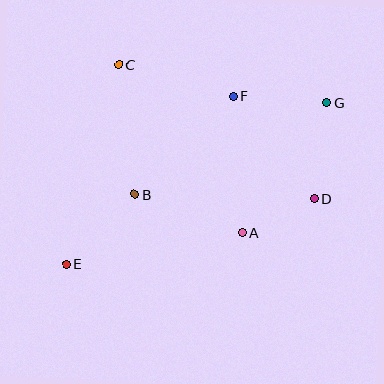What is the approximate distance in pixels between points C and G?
The distance between C and G is approximately 212 pixels.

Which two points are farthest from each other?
Points E and G are farthest from each other.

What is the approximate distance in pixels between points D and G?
The distance between D and G is approximately 97 pixels.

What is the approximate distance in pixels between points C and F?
The distance between C and F is approximately 119 pixels.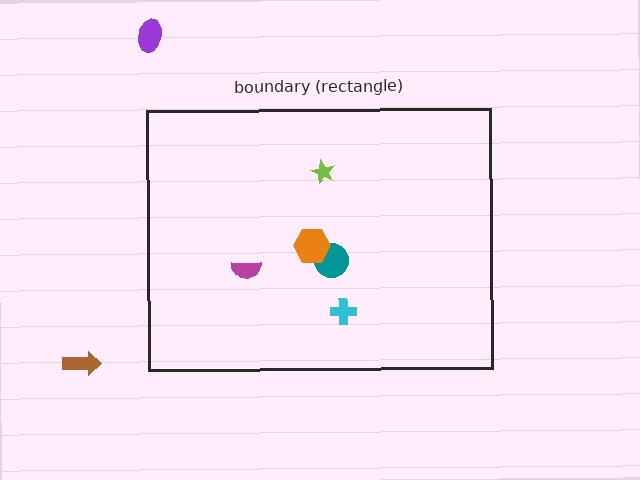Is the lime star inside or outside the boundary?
Inside.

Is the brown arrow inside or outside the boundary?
Outside.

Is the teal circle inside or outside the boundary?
Inside.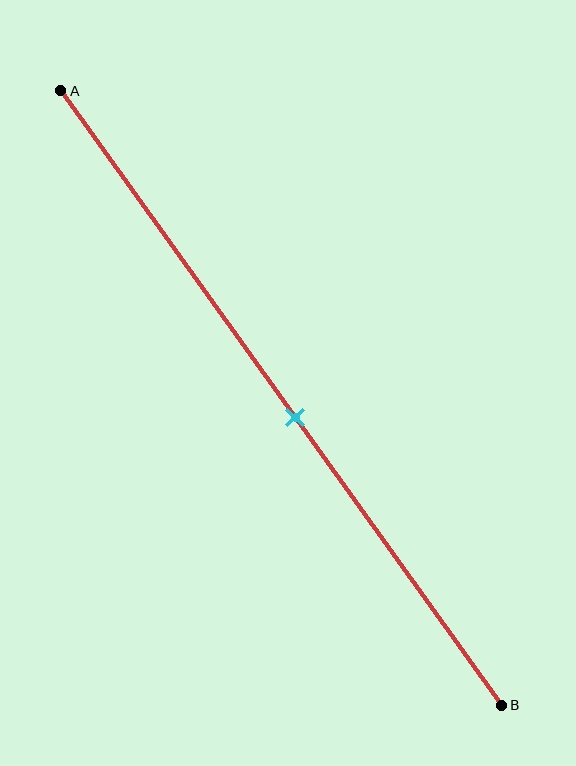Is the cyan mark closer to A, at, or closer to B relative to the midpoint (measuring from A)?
The cyan mark is closer to point B than the midpoint of segment AB.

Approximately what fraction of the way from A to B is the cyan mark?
The cyan mark is approximately 55% of the way from A to B.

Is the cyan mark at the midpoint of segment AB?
No, the mark is at about 55% from A, not at the 50% midpoint.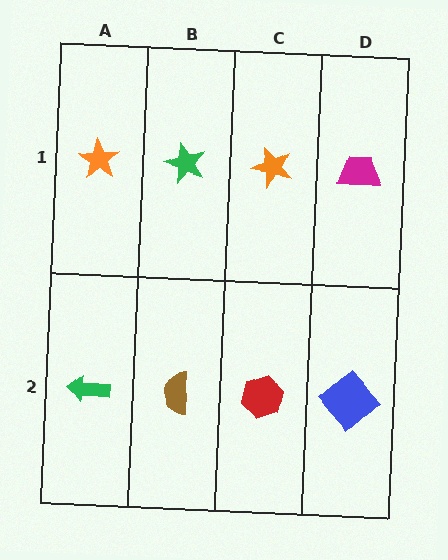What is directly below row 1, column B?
A brown semicircle.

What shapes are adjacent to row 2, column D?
A magenta trapezoid (row 1, column D), a red hexagon (row 2, column C).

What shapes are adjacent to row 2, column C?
An orange star (row 1, column C), a brown semicircle (row 2, column B), a blue diamond (row 2, column D).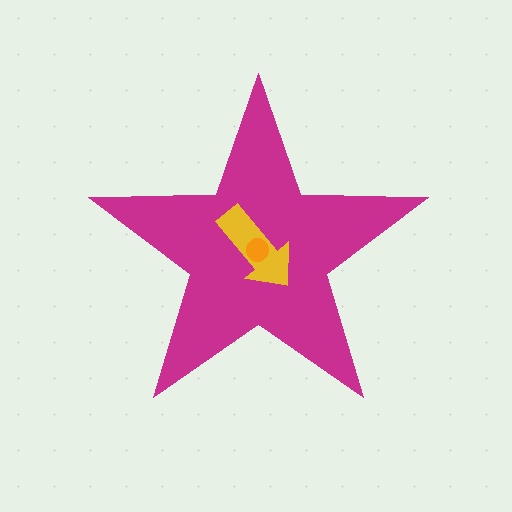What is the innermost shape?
The orange circle.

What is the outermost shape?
The magenta star.